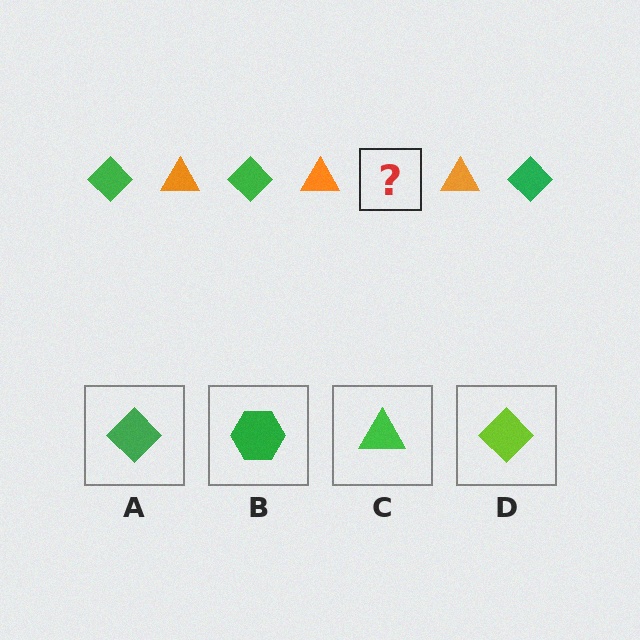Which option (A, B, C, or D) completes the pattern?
A.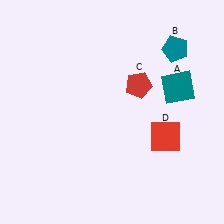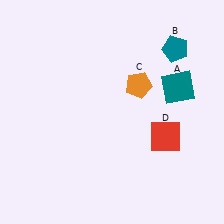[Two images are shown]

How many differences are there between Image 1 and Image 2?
There is 1 difference between the two images.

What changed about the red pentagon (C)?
In Image 1, C is red. In Image 2, it changed to orange.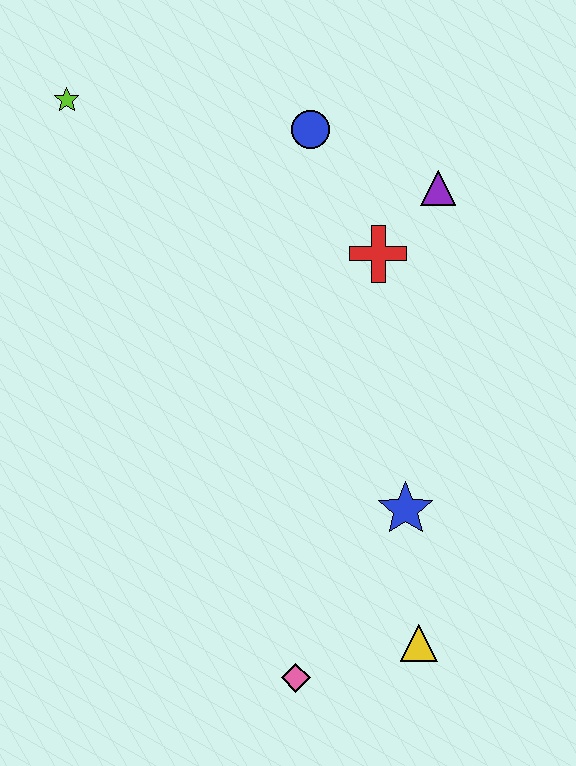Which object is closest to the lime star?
The blue circle is closest to the lime star.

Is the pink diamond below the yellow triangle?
Yes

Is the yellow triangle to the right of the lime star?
Yes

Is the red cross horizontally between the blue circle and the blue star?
Yes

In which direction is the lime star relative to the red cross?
The lime star is to the left of the red cross.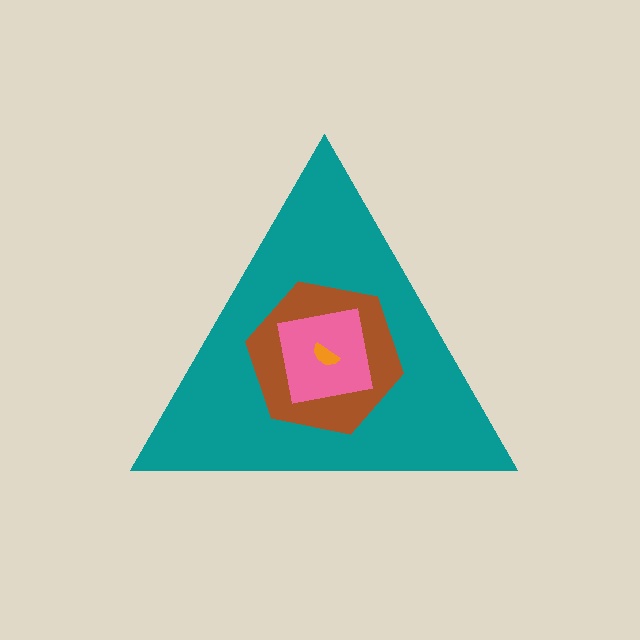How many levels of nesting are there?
4.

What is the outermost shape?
The teal triangle.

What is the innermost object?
The orange semicircle.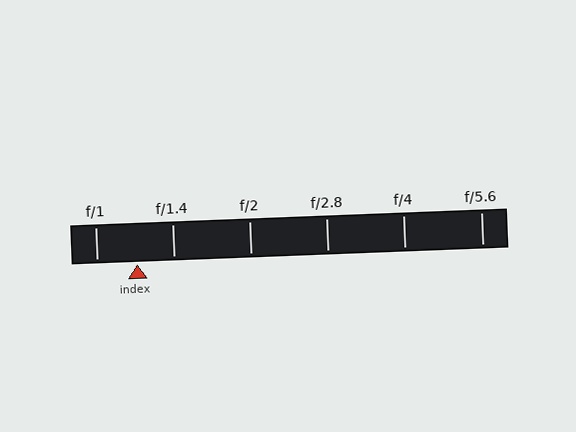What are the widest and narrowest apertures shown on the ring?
The widest aperture shown is f/1 and the narrowest is f/5.6.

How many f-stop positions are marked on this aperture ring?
There are 6 f-stop positions marked.